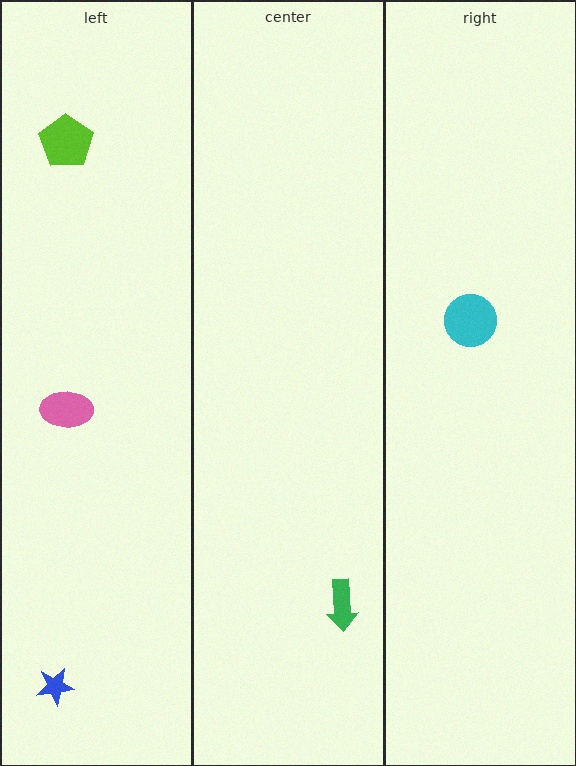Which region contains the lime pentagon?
The left region.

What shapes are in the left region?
The pink ellipse, the lime pentagon, the blue star.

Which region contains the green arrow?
The center region.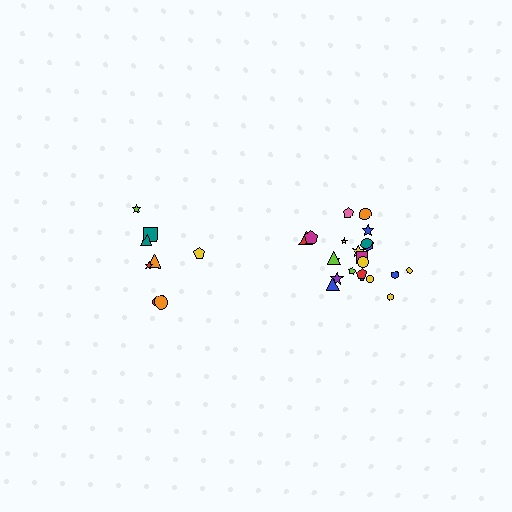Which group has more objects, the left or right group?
The right group.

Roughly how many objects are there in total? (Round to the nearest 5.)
Roughly 30 objects in total.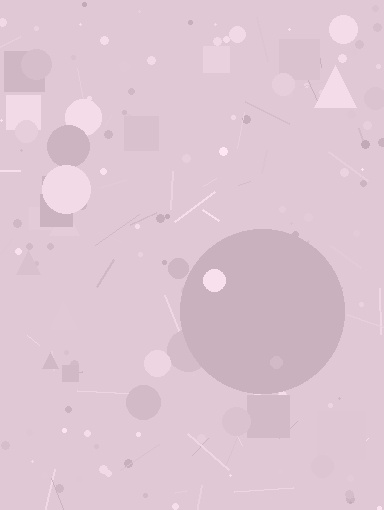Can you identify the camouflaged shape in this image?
The camouflaged shape is a circle.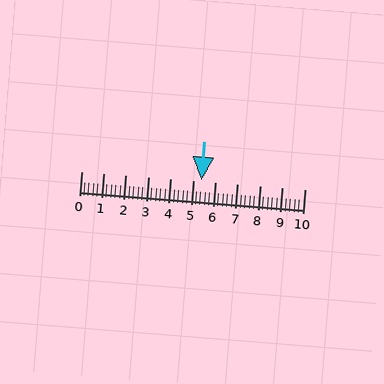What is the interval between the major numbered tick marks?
The major tick marks are spaced 1 units apart.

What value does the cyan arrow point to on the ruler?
The cyan arrow points to approximately 5.4.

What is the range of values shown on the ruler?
The ruler shows values from 0 to 10.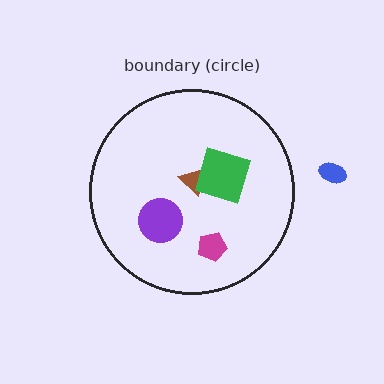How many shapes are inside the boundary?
4 inside, 1 outside.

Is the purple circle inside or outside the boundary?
Inside.